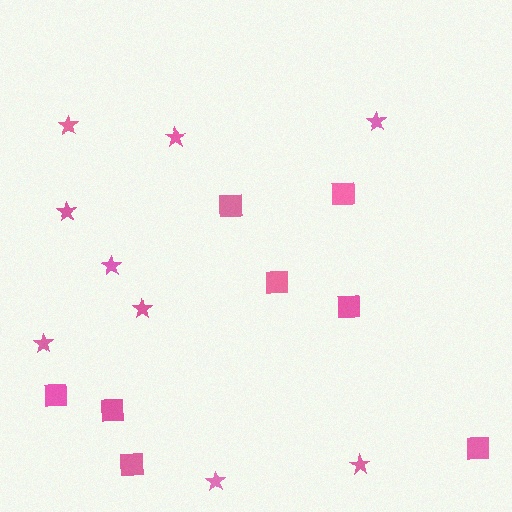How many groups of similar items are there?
There are 2 groups: one group of squares (8) and one group of stars (9).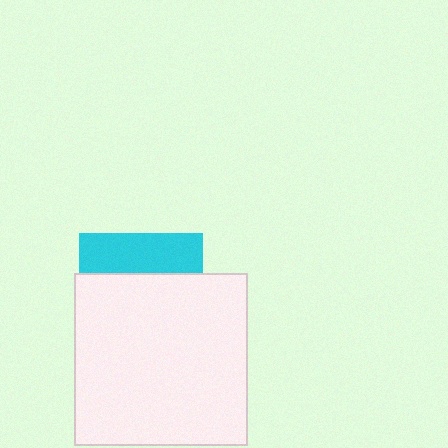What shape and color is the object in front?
The object in front is a white square.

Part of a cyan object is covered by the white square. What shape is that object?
It is a square.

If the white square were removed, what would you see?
You would see the complete cyan square.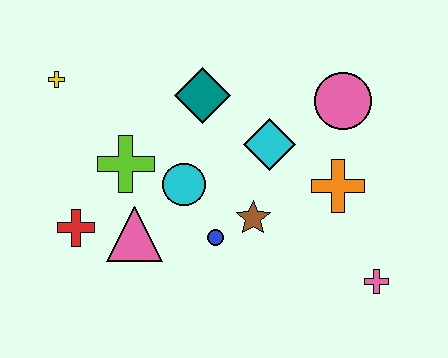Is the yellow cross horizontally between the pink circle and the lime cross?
No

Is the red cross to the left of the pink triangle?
Yes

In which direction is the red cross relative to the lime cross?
The red cross is below the lime cross.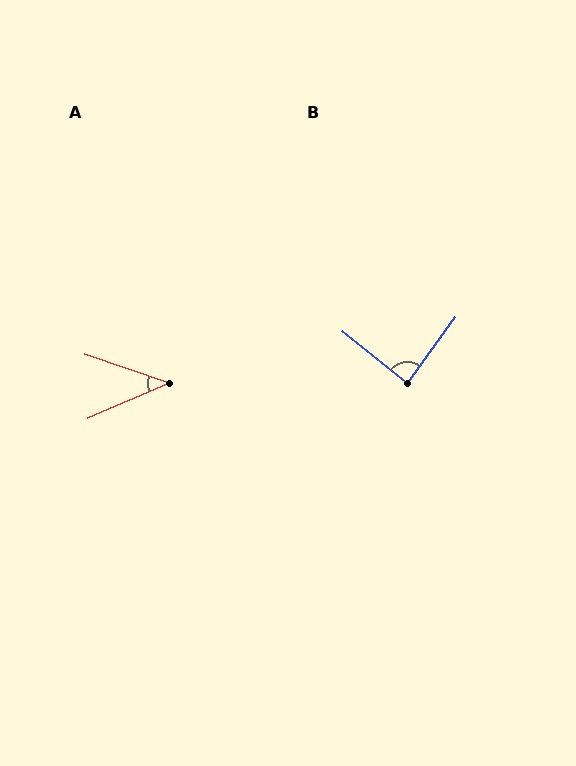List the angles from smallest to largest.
A (42°), B (87°).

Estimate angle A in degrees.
Approximately 42 degrees.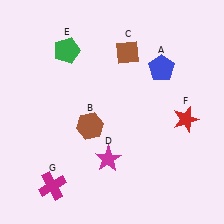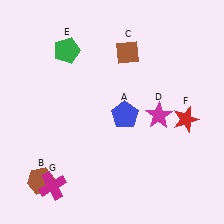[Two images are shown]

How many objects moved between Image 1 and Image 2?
3 objects moved between the two images.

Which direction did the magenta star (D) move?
The magenta star (D) moved right.